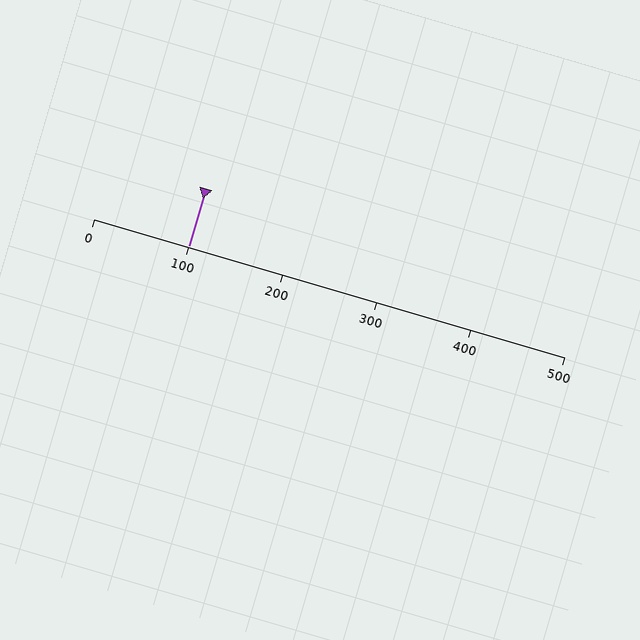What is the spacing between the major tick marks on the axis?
The major ticks are spaced 100 apart.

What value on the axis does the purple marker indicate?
The marker indicates approximately 100.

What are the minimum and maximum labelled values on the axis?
The axis runs from 0 to 500.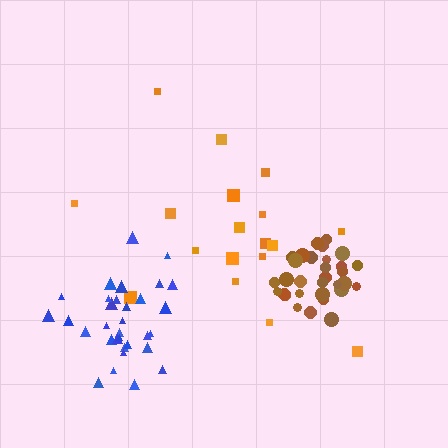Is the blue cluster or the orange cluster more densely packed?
Blue.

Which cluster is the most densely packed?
Brown.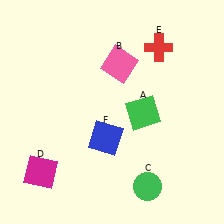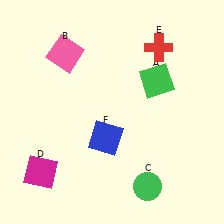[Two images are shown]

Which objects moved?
The objects that moved are: the green square (A), the pink square (B).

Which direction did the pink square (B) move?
The pink square (B) moved left.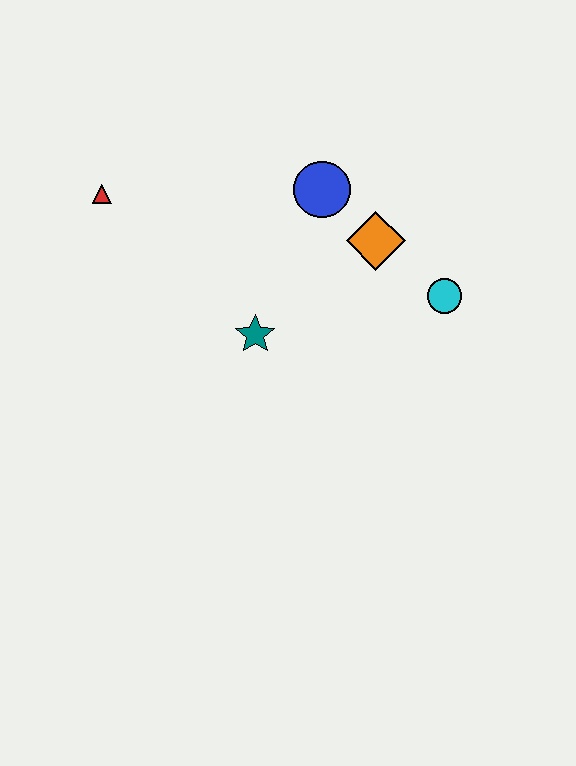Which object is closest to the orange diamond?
The blue circle is closest to the orange diamond.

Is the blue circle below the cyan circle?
No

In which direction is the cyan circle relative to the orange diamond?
The cyan circle is to the right of the orange diamond.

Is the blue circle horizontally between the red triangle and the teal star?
No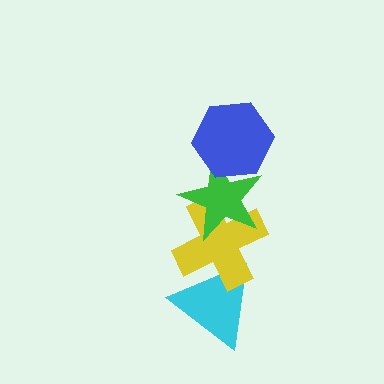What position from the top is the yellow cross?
The yellow cross is 3rd from the top.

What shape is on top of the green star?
The blue hexagon is on top of the green star.